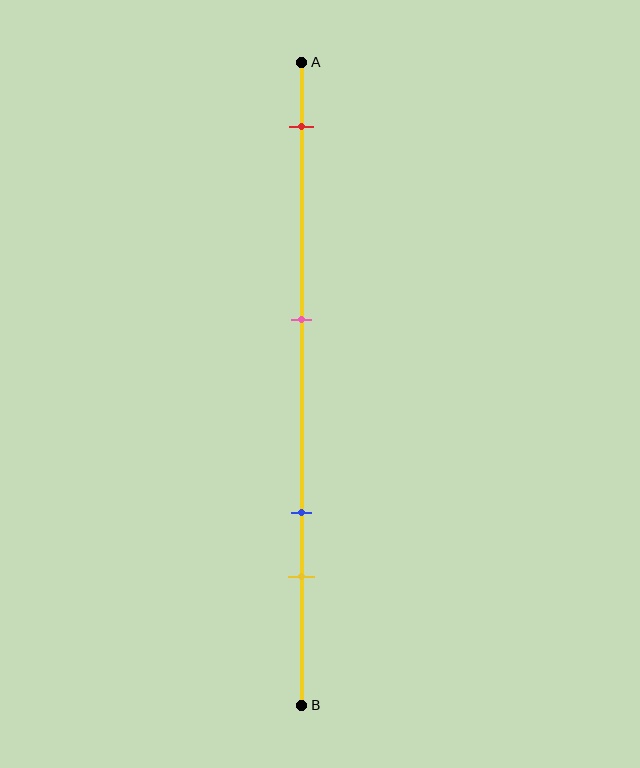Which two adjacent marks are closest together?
The blue and yellow marks are the closest adjacent pair.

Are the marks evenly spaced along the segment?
No, the marks are not evenly spaced.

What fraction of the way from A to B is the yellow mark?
The yellow mark is approximately 80% (0.8) of the way from A to B.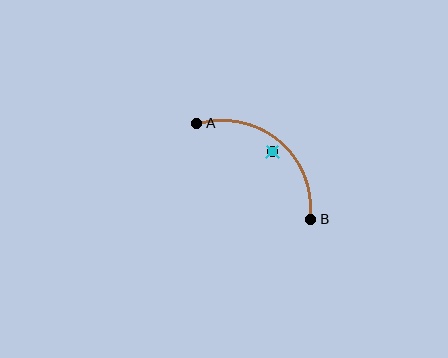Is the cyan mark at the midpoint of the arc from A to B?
No — the cyan mark does not lie on the arc at all. It sits slightly inside the curve.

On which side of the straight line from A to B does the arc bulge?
The arc bulges above and to the right of the straight line connecting A and B.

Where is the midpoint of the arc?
The arc midpoint is the point on the curve farthest from the straight line joining A and B. It sits above and to the right of that line.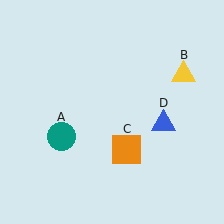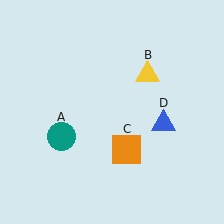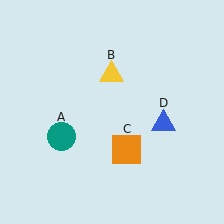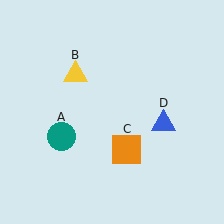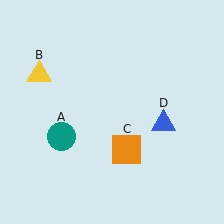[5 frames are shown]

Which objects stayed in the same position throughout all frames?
Teal circle (object A) and orange square (object C) and blue triangle (object D) remained stationary.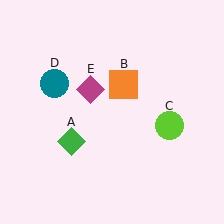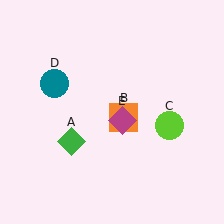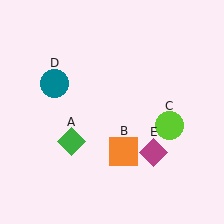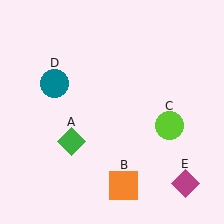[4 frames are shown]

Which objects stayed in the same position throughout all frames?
Green diamond (object A) and lime circle (object C) and teal circle (object D) remained stationary.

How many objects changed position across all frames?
2 objects changed position: orange square (object B), magenta diamond (object E).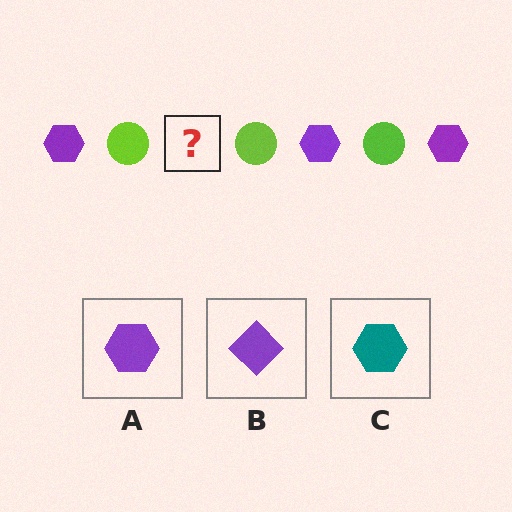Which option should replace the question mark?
Option A.